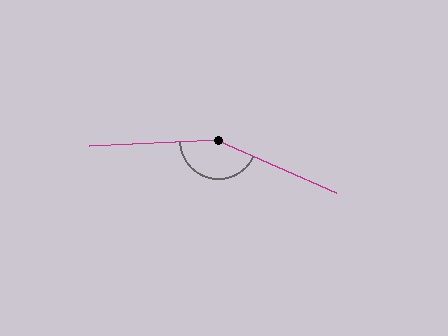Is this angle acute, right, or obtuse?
It is obtuse.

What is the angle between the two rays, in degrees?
Approximately 153 degrees.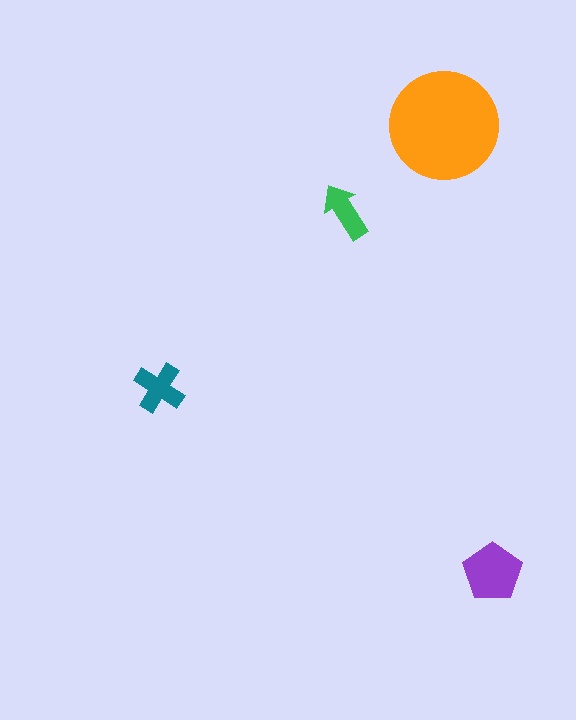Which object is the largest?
The orange circle.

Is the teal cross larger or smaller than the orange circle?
Smaller.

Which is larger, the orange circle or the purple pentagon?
The orange circle.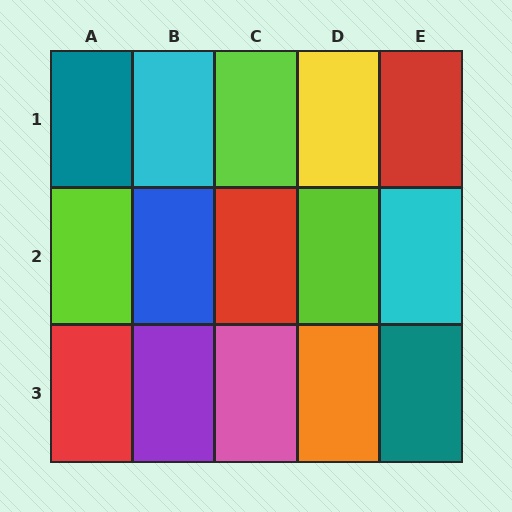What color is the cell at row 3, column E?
Teal.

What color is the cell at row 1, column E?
Red.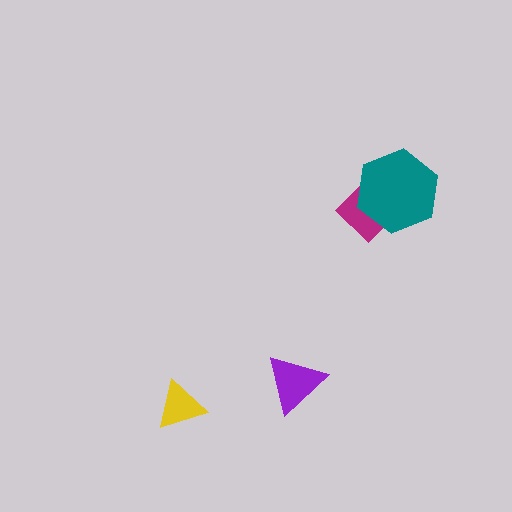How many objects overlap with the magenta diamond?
1 object overlaps with the magenta diamond.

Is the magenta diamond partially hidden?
Yes, it is partially covered by another shape.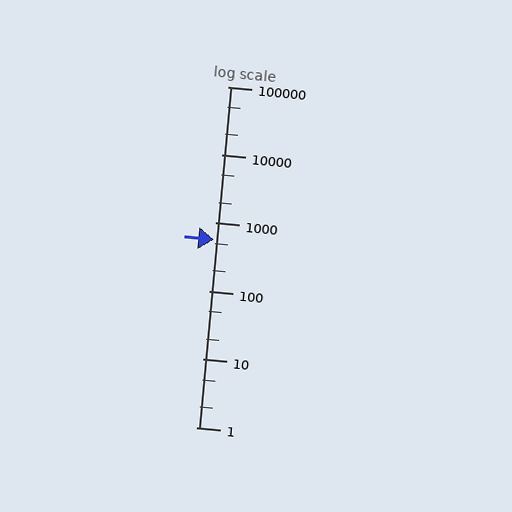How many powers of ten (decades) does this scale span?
The scale spans 5 decades, from 1 to 100000.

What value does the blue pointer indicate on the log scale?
The pointer indicates approximately 570.